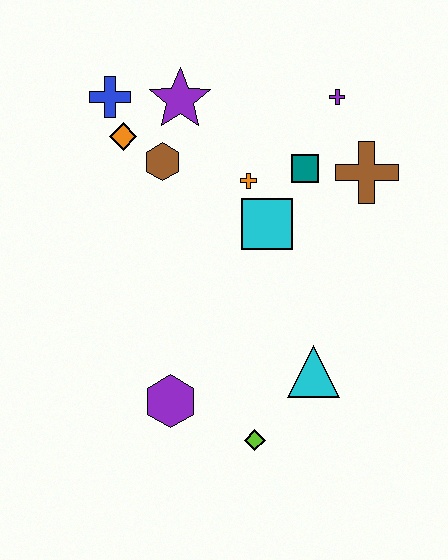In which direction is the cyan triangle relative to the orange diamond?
The cyan triangle is below the orange diamond.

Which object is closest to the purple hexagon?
The lime diamond is closest to the purple hexagon.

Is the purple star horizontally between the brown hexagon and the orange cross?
Yes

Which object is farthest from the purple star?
The lime diamond is farthest from the purple star.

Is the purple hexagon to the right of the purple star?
No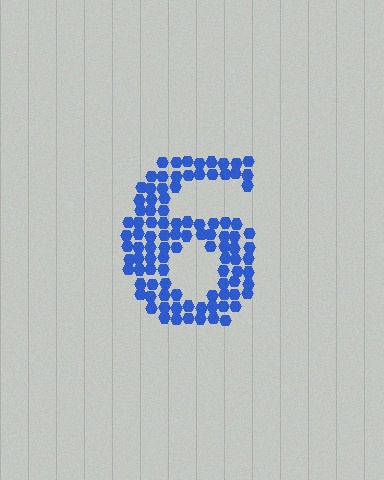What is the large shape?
The large shape is the digit 6.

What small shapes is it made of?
It is made of small hexagons.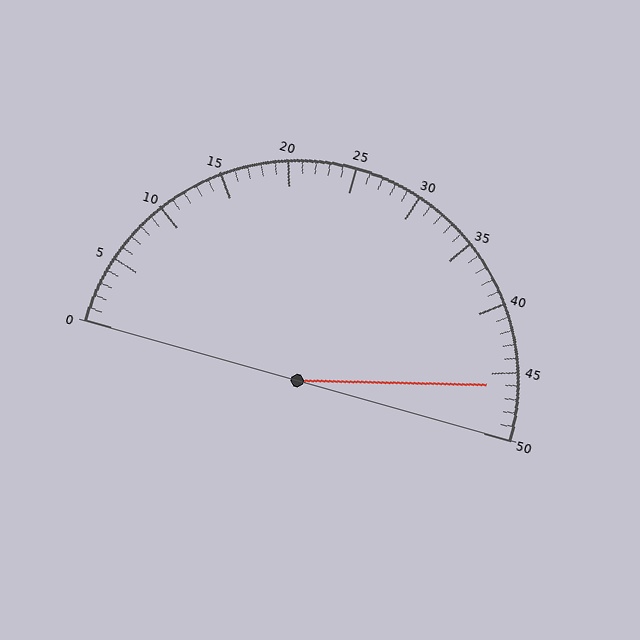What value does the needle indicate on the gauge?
The needle indicates approximately 46.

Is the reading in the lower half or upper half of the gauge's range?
The reading is in the upper half of the range (0 to 50).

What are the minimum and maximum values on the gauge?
The gauge ranges from 0 to 50.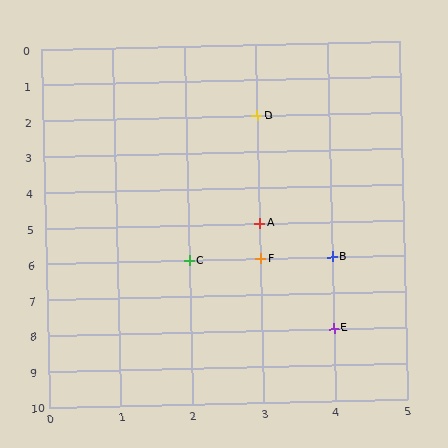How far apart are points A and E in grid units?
Points A and E are 1 column and 3 rows apart (about 3.2 grid units diagonally).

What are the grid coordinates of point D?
Point D is at grid coordinates (3, 2).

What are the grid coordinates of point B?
Point B is at grid coordinates (4, 6).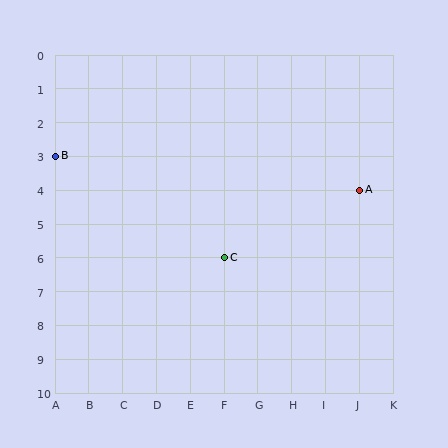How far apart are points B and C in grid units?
Points B and C are 5 columns and 3 rows apart (about 5.8 grid units diagonally).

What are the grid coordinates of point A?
Point A is at grid coordinates (J, 4).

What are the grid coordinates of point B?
Point B is at grid coordinates (A, 3).